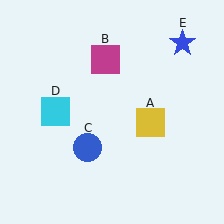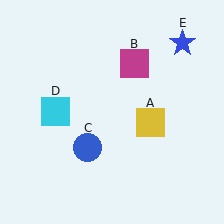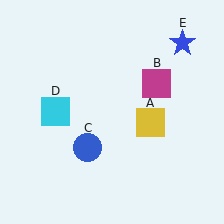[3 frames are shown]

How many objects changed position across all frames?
1 object changed position: magenta square (object B).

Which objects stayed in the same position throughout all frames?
Yellow square (object A) and blue circle (object C) and cyan square (object D) and blue star (object E) remained stationary.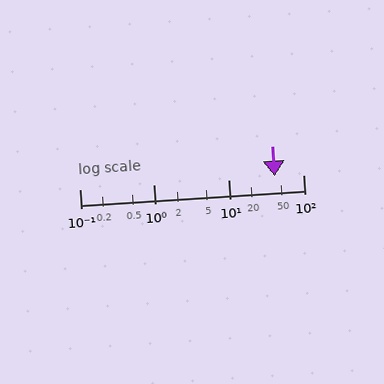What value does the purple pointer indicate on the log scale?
The pointer indicates approximately 42.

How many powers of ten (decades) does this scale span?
The scale spans 3 decades, from 0.1 to 100.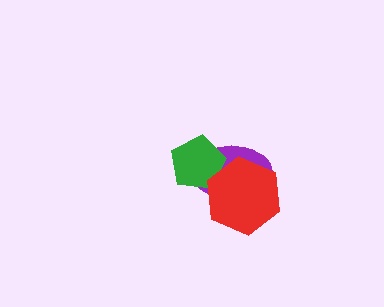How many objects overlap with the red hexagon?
2 objects overlap with the red hexagon.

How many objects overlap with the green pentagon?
2 objects overlap with the green pentagon.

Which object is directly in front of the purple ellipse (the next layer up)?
The green pentagon is directly in front of the purple ellipse.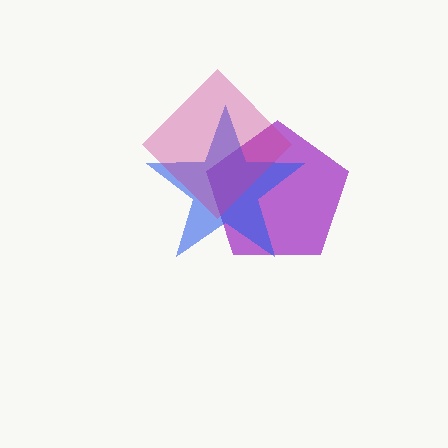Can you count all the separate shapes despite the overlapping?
Yes, there are 3 separate shapes.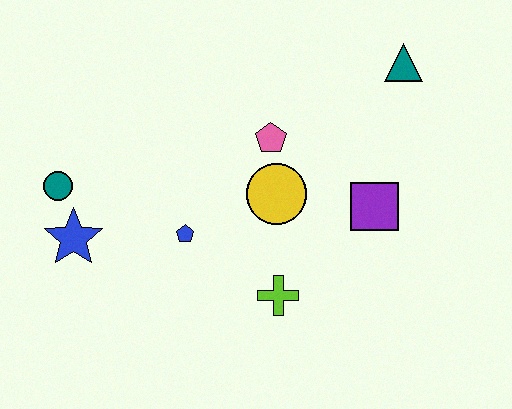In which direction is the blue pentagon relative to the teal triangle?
The blue pentagon is to the left of the teal triangle.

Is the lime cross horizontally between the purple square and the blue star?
Yes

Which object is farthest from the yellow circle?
The teal circle is farthest from the yellow circle.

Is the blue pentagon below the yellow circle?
Yes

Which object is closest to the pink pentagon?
The yellow circle is closest to the pink pentagon.